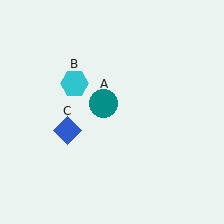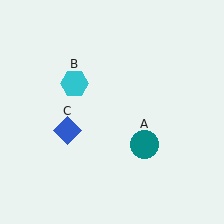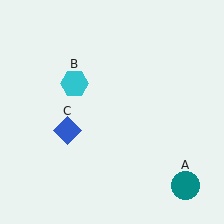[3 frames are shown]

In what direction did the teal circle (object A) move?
The teal circle (object A) moved down and to the right.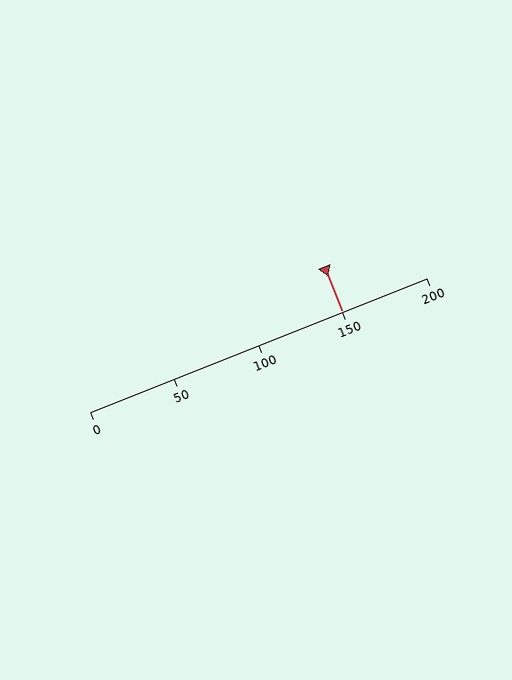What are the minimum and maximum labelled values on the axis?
The axis runs from 0 to 200.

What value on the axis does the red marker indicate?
The marker indicates approximately 150.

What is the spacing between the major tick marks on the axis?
The major ticks are spaced 50 apart.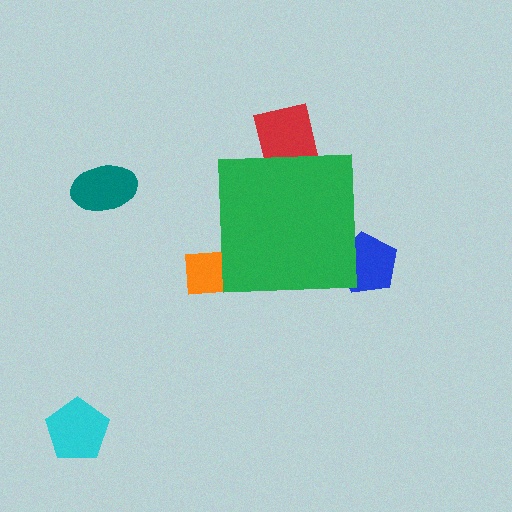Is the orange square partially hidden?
Yes, the orange square is partially hidden behind the green square.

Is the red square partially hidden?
Yes, the red square is partially hidden behind the green square.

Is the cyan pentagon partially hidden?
No, the cyan pentagon is fully visible.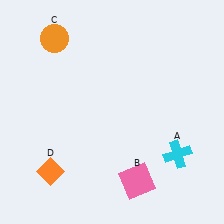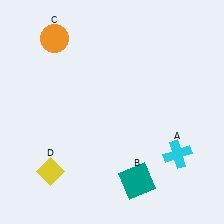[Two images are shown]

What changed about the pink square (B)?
In Image 1, B is pink. In Image 2, it changed to teal.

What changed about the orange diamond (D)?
In Image 1, D is orange. In Image 2, it changed to yellow.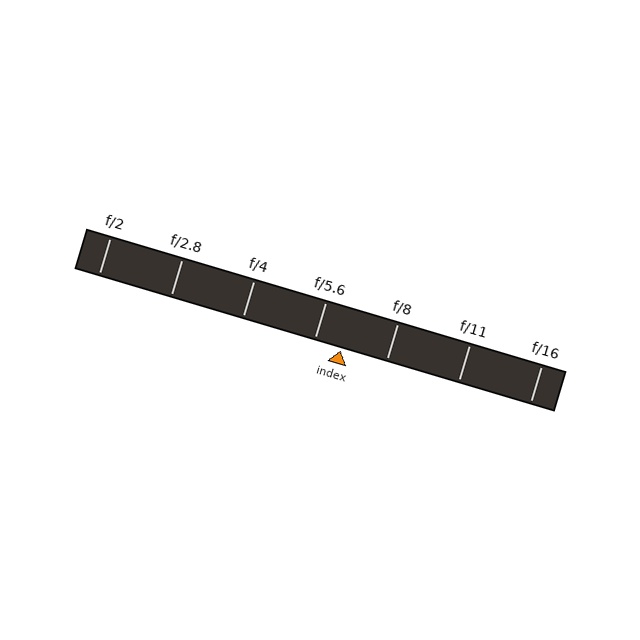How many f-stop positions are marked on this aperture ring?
There are 7 f-stop positions marked.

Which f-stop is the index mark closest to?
The index mark is closest to f/5.6.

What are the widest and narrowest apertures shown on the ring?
The widest aperture shown is f/2 and the narrowest is f/16.